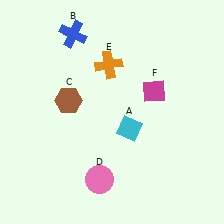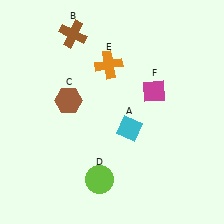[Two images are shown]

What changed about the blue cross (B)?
In Image 1, B is blue. In Image 2, it changed to brown.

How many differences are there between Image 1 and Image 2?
There are 2 differences between the two images.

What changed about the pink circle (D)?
In Image 1, D is pink. In Image 2, it changed to lime.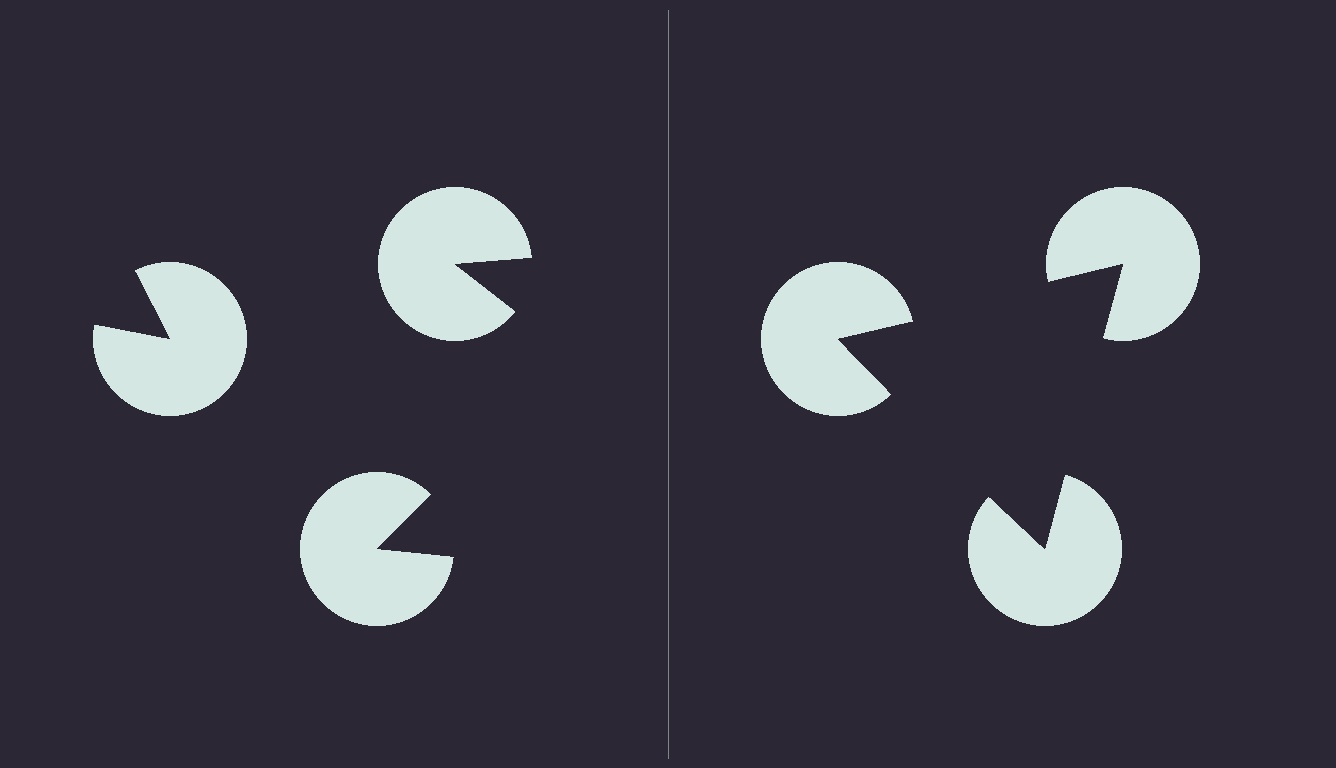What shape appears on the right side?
An illusory triangle.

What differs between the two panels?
The pac-man discs are positioned identically on both sides; only the wedge orientations differ. On the right they align to a triangle; on the left they are misaligned.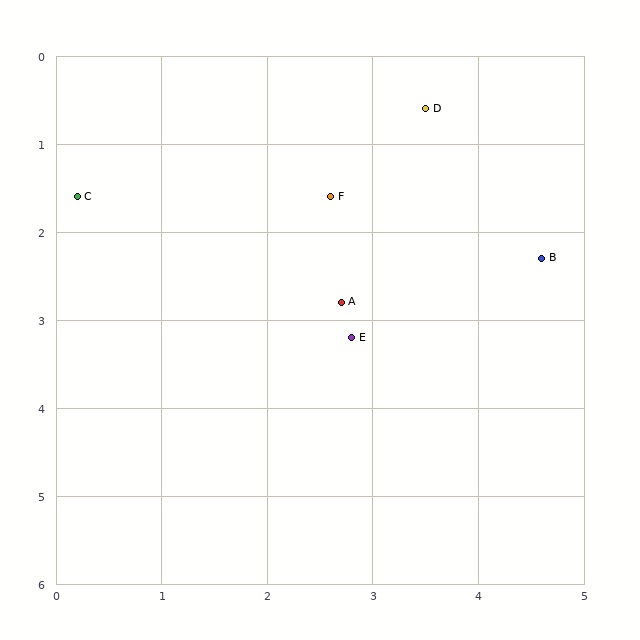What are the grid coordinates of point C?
Point C is at approximately (0.2, 1.6).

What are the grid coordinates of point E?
Point E is at approximately (2.8, 3.2).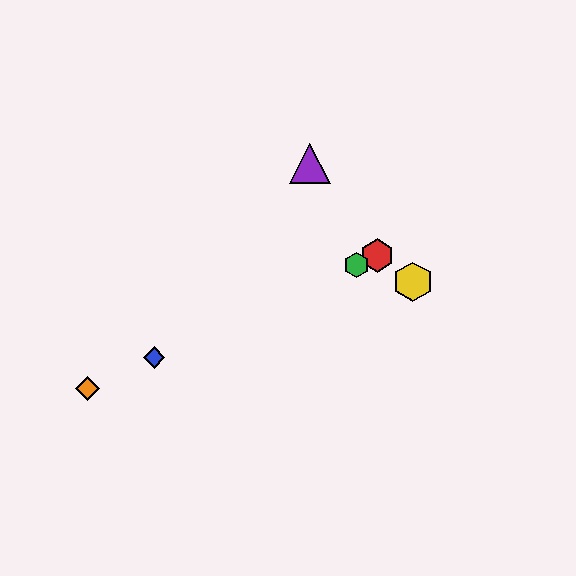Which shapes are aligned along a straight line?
The red hexagon, the blue diamond, the green hexagon, the orange diamond are aligned along a straight line.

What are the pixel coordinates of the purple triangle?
The purple triangle is at (310, 164).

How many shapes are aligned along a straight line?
4 shapes (the red hexagon, the blue diamond, the green hexagon, the orange diamond) are aligned along a straight line.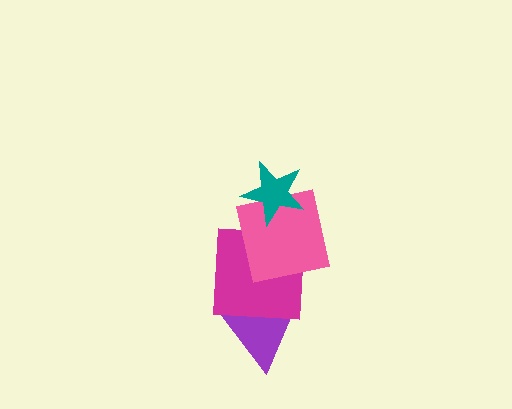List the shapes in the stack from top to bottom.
From top to bottom: the teal star, the pink square, the magenta square, the purple triangle.